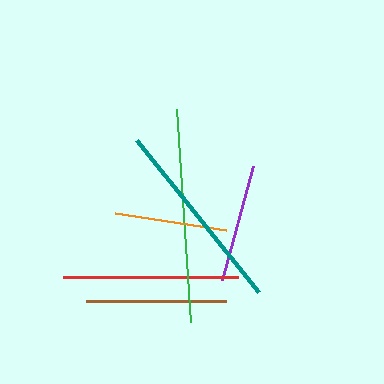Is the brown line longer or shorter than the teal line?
The teal line is longer than the brown line.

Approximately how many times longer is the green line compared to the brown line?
The green line is approximately 1.5 times the length of the brown line.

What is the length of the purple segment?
The purple segment is approximately 118 pixels long.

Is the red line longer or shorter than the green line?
The green line is longer than the red line.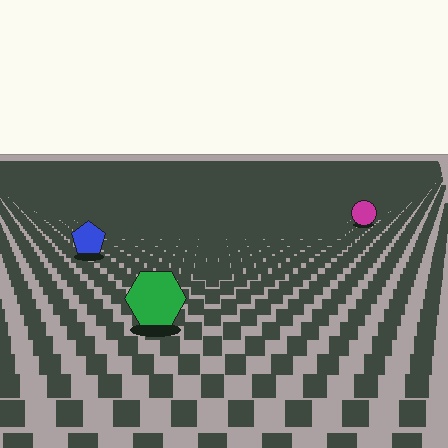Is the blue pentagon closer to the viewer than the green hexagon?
No. The green hexagon is closer — you can tell from the texture gradient: the ground texture is coarser near it.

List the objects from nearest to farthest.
From nearest to farthest: the green hexagon, the blue pentagon, the magenta circle.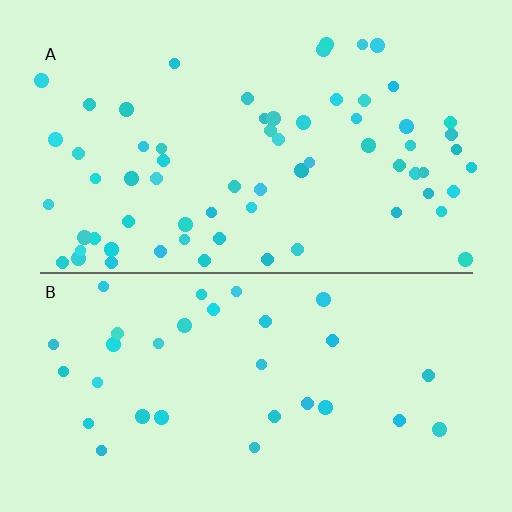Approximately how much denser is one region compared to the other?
Approximately 2.1× — region A over region B.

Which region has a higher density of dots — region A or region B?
A (the top).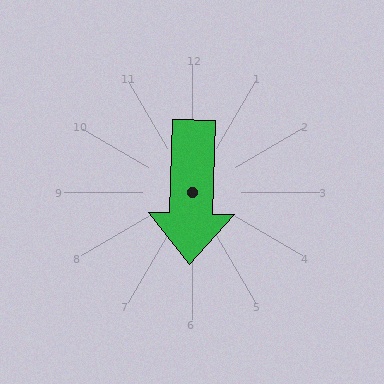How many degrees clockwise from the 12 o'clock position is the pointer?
Approximately 182 degrees.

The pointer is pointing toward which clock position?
Roughly 6 o'clock.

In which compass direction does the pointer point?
South.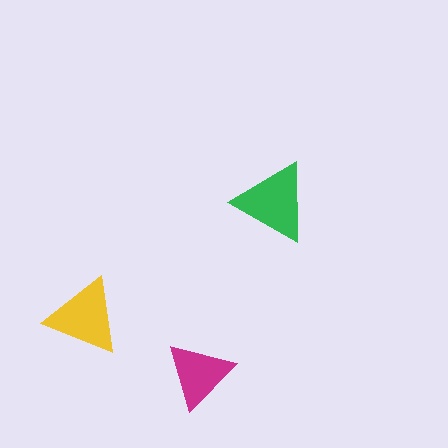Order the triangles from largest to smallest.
the green one, the yellow one, the magenta one.